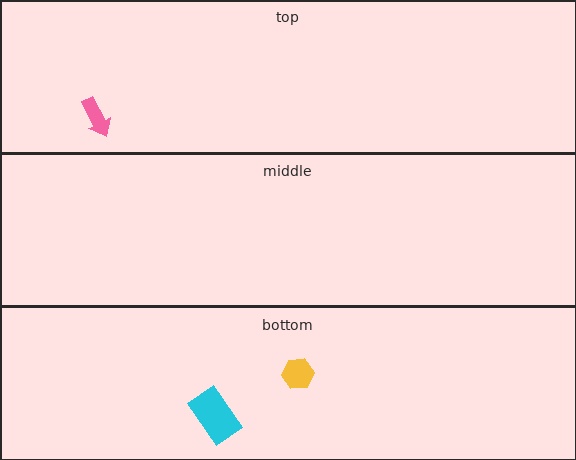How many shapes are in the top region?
1.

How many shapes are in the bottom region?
2.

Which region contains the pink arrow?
The top region.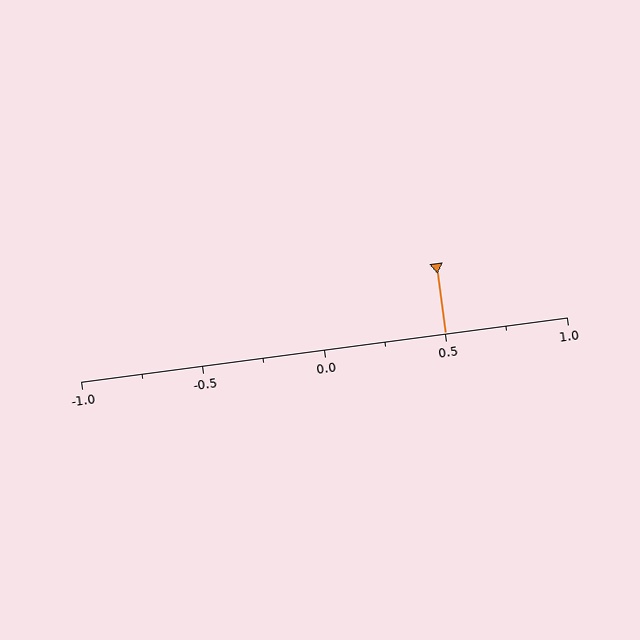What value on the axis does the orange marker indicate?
The marker indicates approximately 0.5.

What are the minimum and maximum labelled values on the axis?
The axis runs from -1.0 to 1.0.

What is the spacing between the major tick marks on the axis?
The major ticks are spaced 0.5 apart.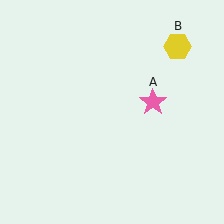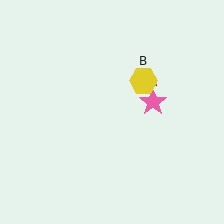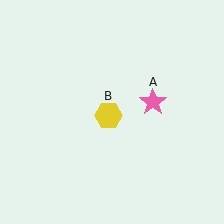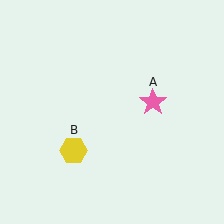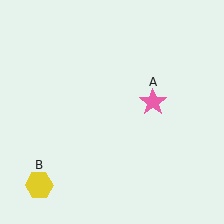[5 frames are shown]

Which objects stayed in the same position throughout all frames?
Pink star (object A) remained stationary.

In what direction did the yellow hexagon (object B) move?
The yellow hexagon (object B) moved down and to the left.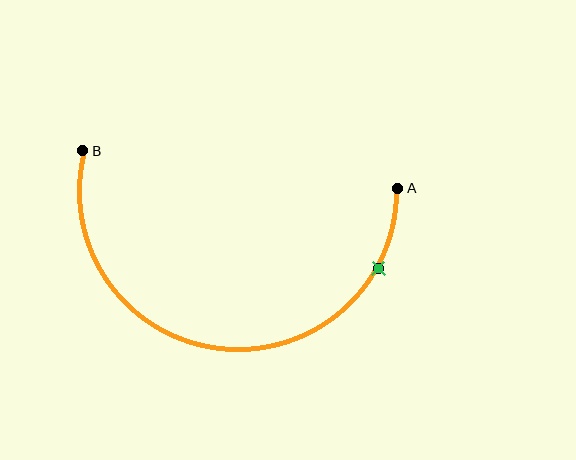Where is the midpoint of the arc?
The arc midpoint is the point on the curve farthest from the straight line joining A and B. It sits below that line.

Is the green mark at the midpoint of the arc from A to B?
No. The green mark lies on the arc but is closer to endpoint A. The arc midpoint would be at the point on the curve equidistant along the arc from both A and B.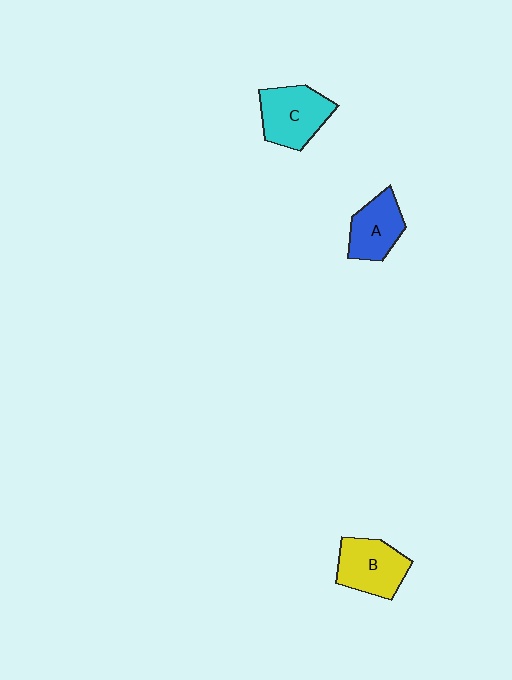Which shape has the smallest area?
Shape A (blue).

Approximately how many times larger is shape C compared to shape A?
Approximately 1.2 times.